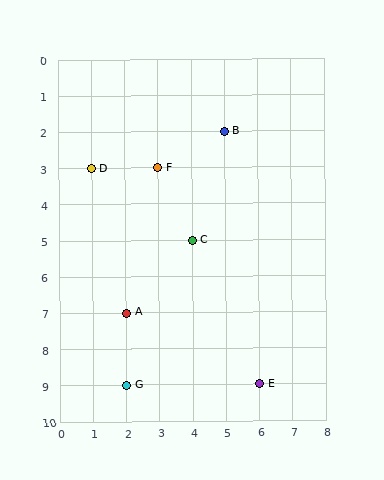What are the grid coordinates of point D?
Point D is at grid coordinates (1, 3).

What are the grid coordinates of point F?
Point F is at grid coordinates (3, 3).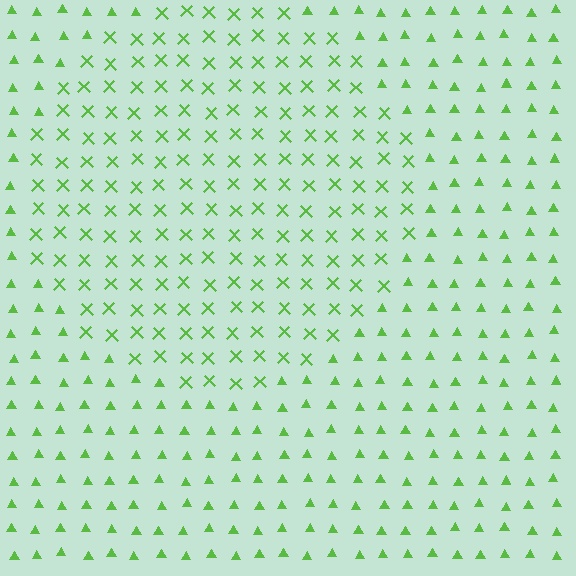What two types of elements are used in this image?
The image uses X marks inside the circle region and triangles outside it.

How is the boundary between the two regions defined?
The boundary is defined by a change in element shape: X marks inside vs. triangles outside. All elements share the same color and spacing.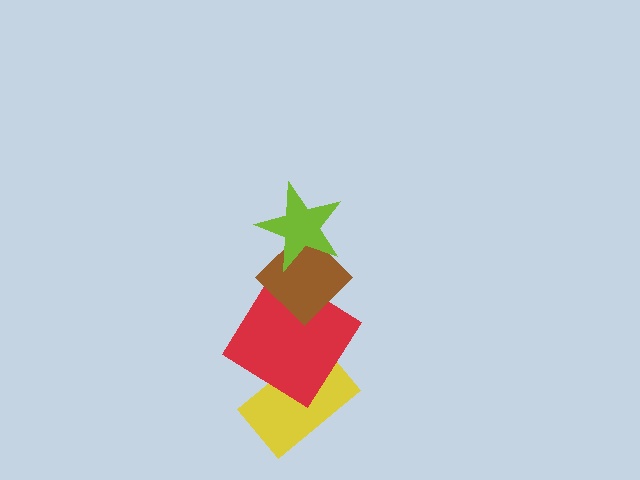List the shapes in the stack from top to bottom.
From top to bottom: the lime star, the brown diamond, the red diamond, the yellow rectangle.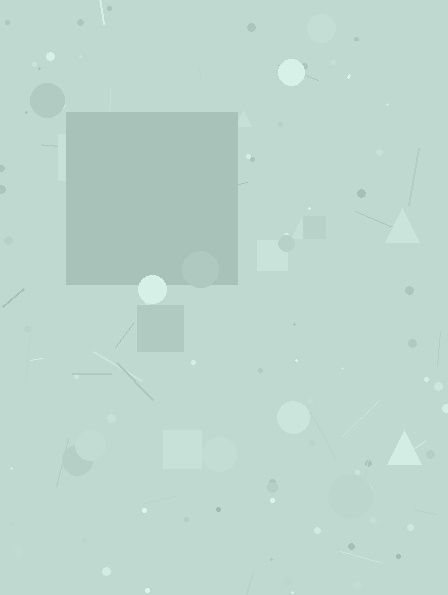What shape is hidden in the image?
A square is hidden in the image.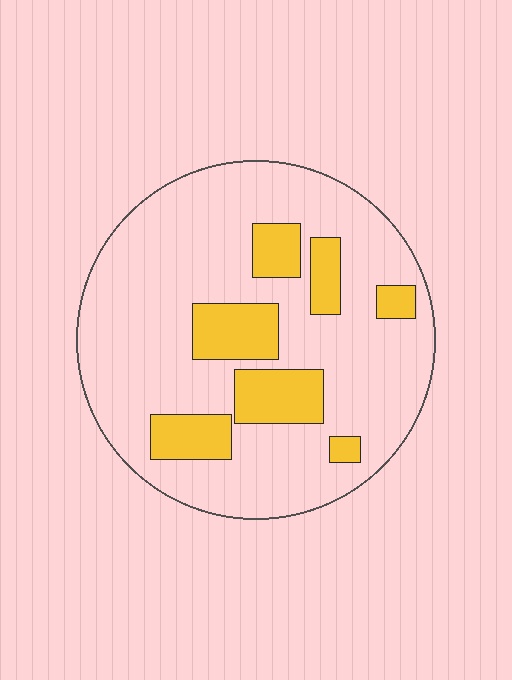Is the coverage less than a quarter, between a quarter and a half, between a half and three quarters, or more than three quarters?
Less than a quarter.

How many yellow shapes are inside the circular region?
7.